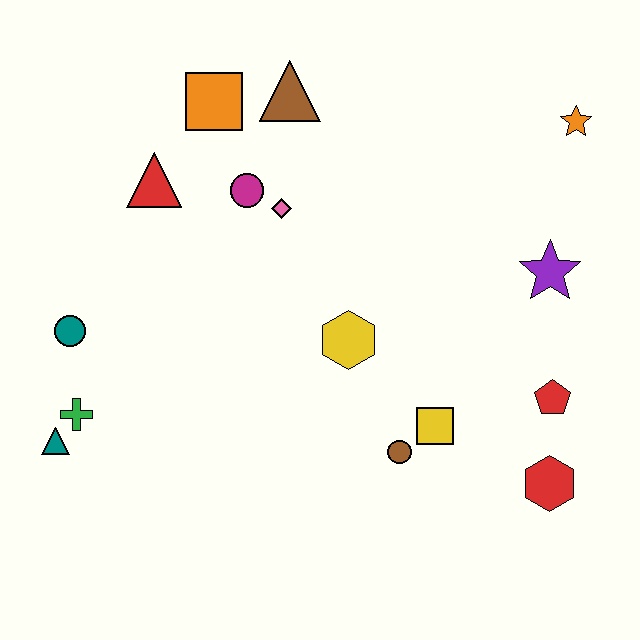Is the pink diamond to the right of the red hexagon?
No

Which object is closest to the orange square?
The brown triangle is closest to the orange square.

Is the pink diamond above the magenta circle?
No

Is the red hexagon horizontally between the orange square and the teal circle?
No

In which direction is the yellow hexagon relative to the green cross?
The yellow hexagon is to the right of the green cross.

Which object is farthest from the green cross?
The orange star is farthest from the green cross.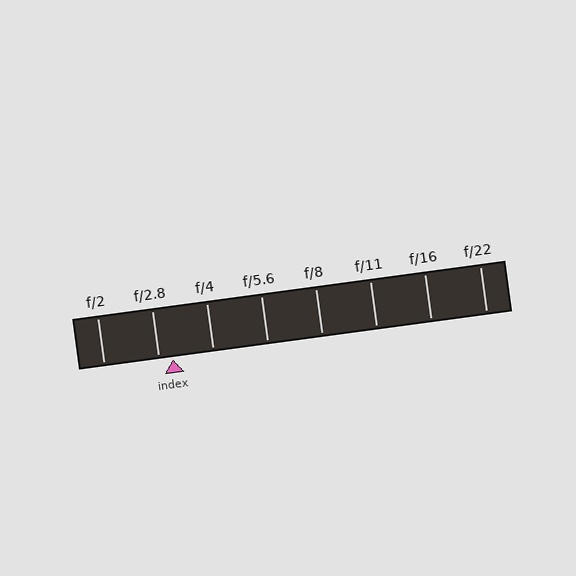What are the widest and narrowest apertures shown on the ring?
The widest aperture shown is f/2 and the narrowest is f/22.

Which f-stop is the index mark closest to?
The index mark is closest to f/2.8.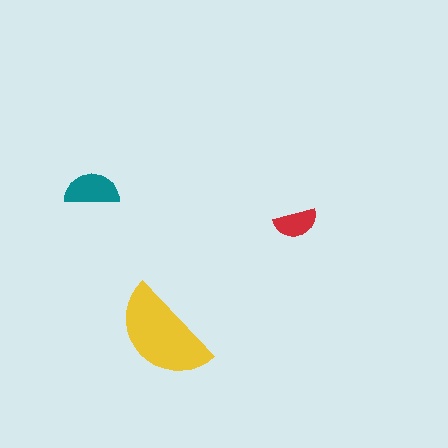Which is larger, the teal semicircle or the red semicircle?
The teal one.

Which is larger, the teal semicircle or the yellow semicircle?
The yellow one.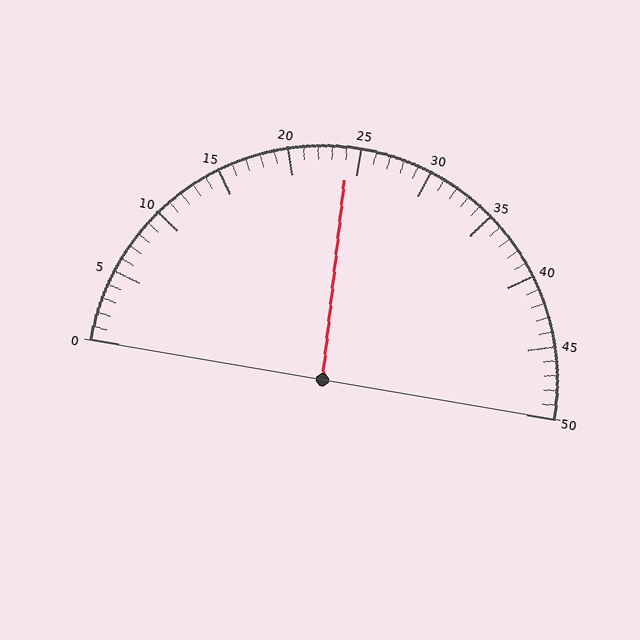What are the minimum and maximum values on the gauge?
The gauge ranges from 0 to 50.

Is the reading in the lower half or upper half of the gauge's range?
The reading is in the lower half of the range (0 to 50).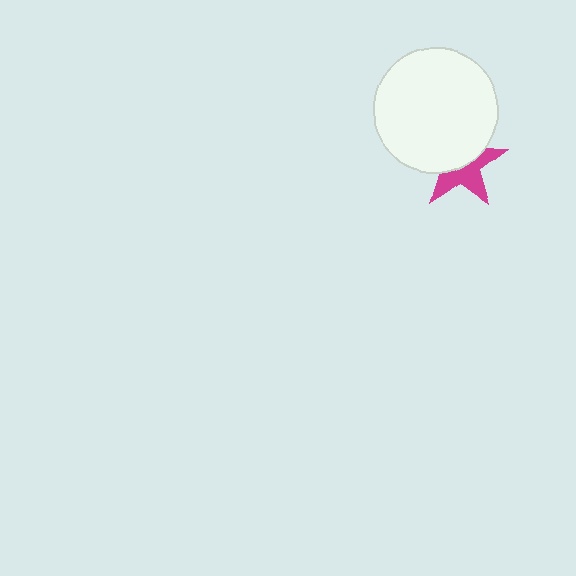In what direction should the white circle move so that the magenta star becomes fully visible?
The white circle should move up. That is the shortest direction to clear the overlap and leave the magenta star fully visible.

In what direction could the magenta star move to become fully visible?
The magenta star could move down. That would shift it out from behind the white circle entirely.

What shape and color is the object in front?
The object in front is a white circle.